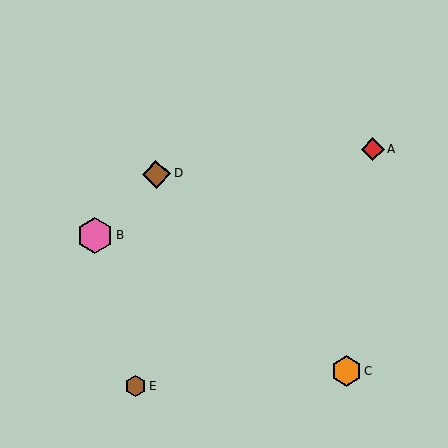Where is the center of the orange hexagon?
The center of the orange hexagon is at (347, 371).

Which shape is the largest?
The pink hexagon (labeled B) is the largest.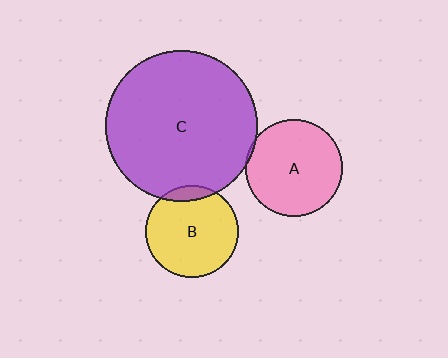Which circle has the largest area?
Circle C (purple).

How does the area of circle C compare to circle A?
Approximately 2.5 times.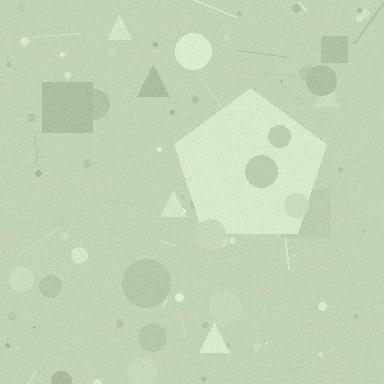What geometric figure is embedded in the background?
A pentagon is embedded in the background.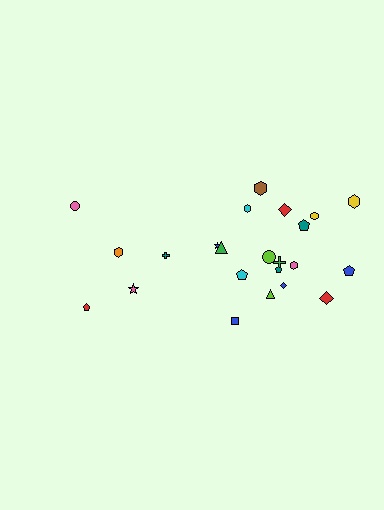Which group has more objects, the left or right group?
The right group.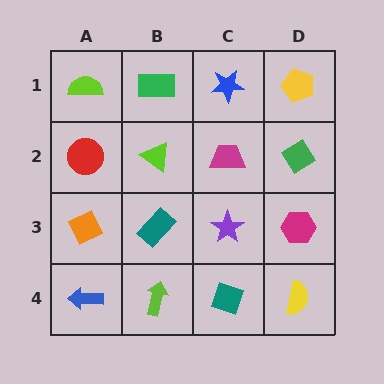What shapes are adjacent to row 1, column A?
A red circle (row 2, column A), a green rectangle (row 1, column B).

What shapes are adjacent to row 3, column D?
A green diamond (row 2, column D), a yellow semicircle (row 4, column D), a purple star (row 3, column C).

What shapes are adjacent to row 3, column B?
A lime triangle (row 2, column B), a lime arrow (row 4, column B), an orange diamond (row 3, column A), a purple star (row 3, column C).